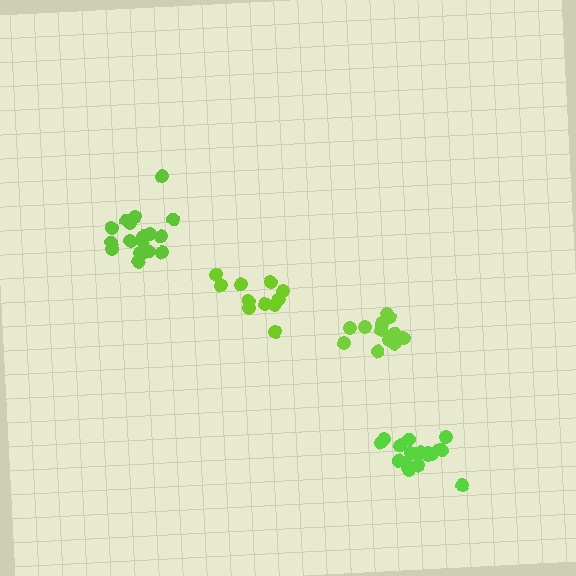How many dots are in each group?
Group 1: 18 dots, Group 2: 18 dots, Group 3: 13 dots, Group 4: 12 dots (61 total).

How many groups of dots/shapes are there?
There are 4 groups.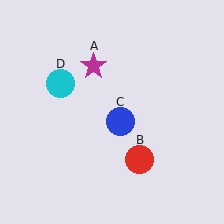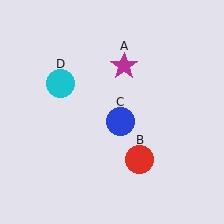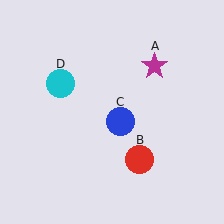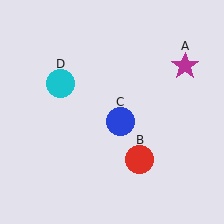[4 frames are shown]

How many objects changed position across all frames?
1 object changed position: magenta star (object A).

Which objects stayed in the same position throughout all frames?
Red circle (object B) and blue circle (object C) and cyan circle (object D) remained stationary.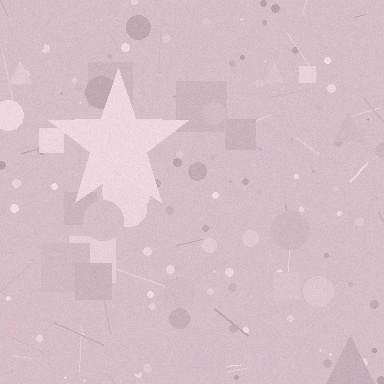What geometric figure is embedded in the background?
A star is embedded in the background.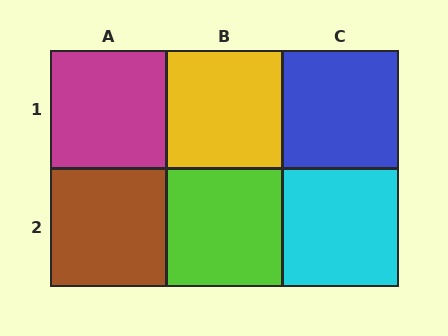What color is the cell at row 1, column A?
Magenta.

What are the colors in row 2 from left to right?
Brown, lime, cyan.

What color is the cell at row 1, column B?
Yellow.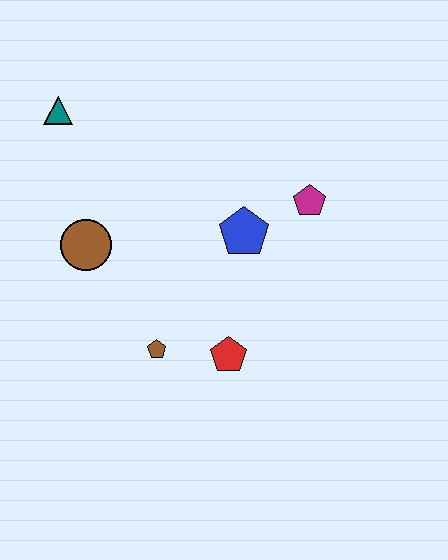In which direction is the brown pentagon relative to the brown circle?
The brown pentagon is below the brown circle.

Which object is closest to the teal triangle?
The brown circle is closest to the teal triangle.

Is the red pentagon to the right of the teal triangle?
Yes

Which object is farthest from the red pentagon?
The teal triangle is farthest from the red pentagon.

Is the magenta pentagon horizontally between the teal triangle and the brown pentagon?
No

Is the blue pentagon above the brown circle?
Yes